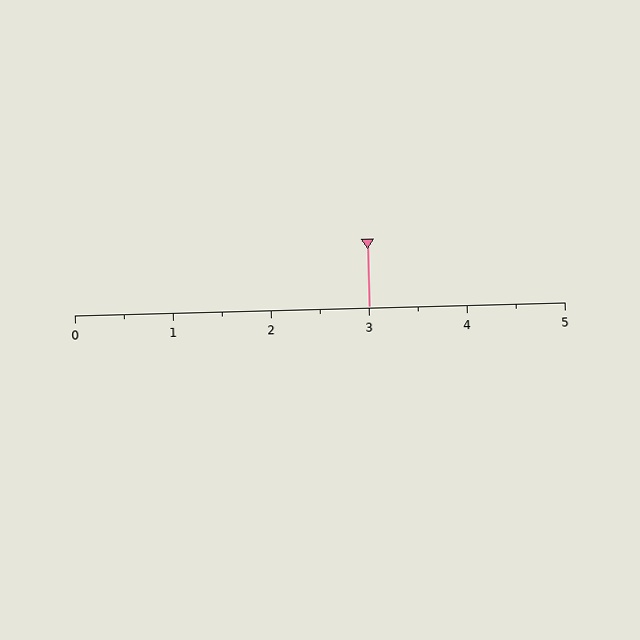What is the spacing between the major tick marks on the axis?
The major ticks are spaced 1 apart.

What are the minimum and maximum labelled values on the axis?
The axis runs from 0 to 5.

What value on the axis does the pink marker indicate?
The marker indicates approximately 3.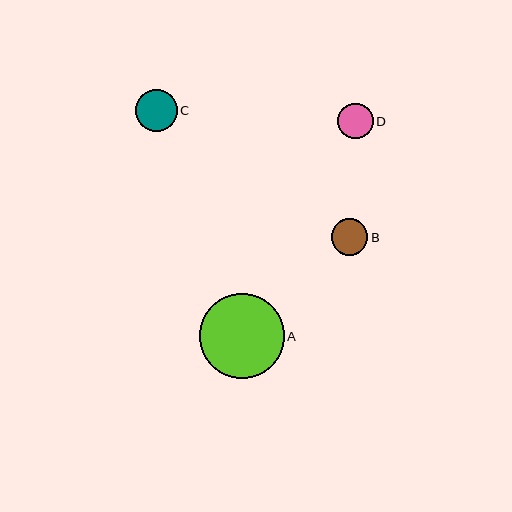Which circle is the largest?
Circle A is the largest with a size of approximately 85 pixels.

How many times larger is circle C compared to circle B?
Circle C is approximately 1.1 times the size of circle B.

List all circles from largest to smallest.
From largest to smallest: A, C, B, D.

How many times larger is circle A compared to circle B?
Circle A is approximately 2.3 times the size of circle B.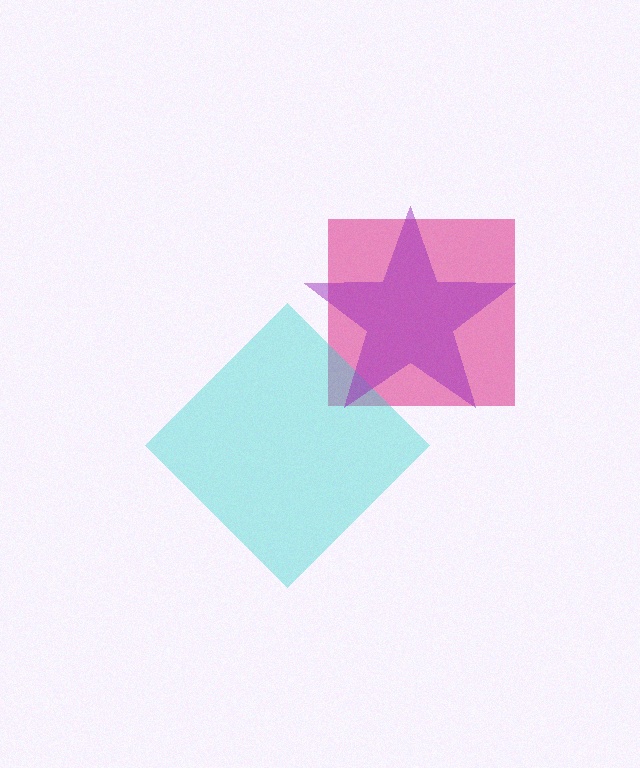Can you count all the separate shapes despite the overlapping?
Yes, there are 3 separate shapes.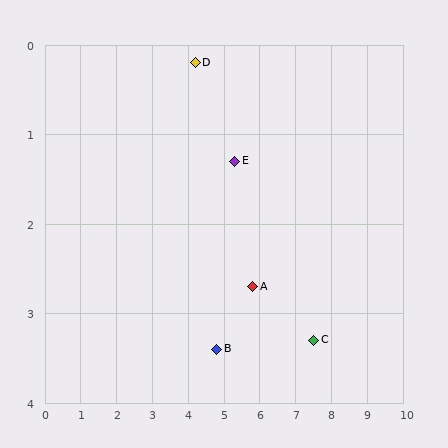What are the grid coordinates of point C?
Point C is at approximately (7.5, 3.3).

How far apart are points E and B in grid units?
Points E and B are about 2.2 grid units apart.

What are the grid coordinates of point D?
Point D is at approximately (4.2, 0.2).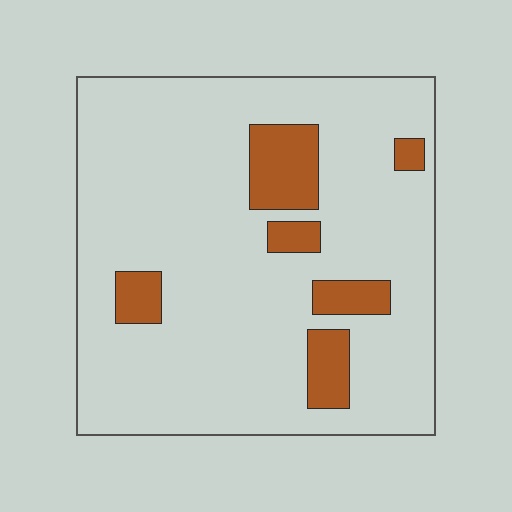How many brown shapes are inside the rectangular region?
6.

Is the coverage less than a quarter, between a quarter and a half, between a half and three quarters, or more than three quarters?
Less than a quarter.